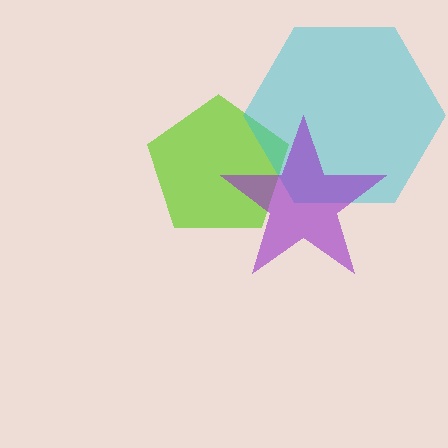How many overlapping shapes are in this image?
There are 3 overlapping shapes in the image.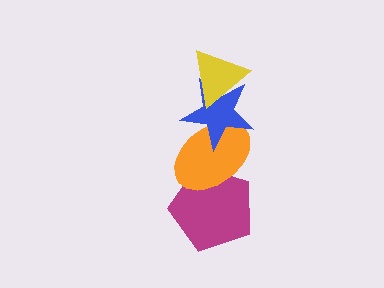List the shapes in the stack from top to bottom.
From top to bottom: the yellow triangle, the blue star, the orange ellipse, the magenta pentagon.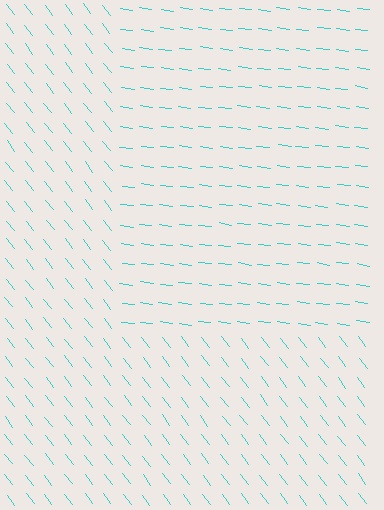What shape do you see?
I see a rectangle.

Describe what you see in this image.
The image is filled with small cyan line segments. A rectangle region in the image has lines oriented differently from the surrounding lines, creating a visible texture boundary.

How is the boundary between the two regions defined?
The boundary is defined purely by a change in line orientation (approximately 45 degrees difference). All lines are the same color and thickness.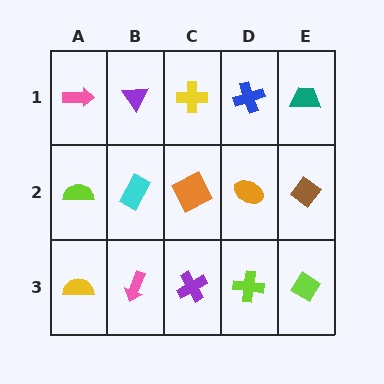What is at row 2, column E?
A brown diamond.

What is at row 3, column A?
A yellow semicircle.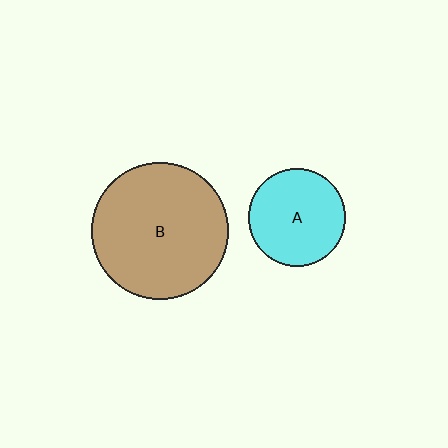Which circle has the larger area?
Circle B (brown).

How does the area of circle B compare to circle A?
Approximately 2.0 times.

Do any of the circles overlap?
No, none of the circles overlap.